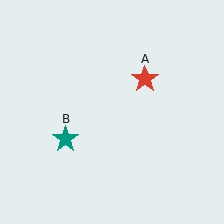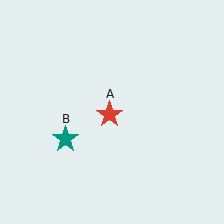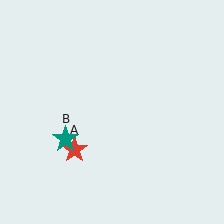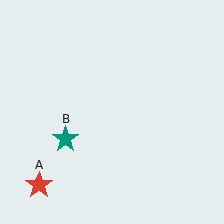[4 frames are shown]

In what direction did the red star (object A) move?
The red star (object A) moved down and to the left.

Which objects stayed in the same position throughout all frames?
Teal star (object B) remained stationary.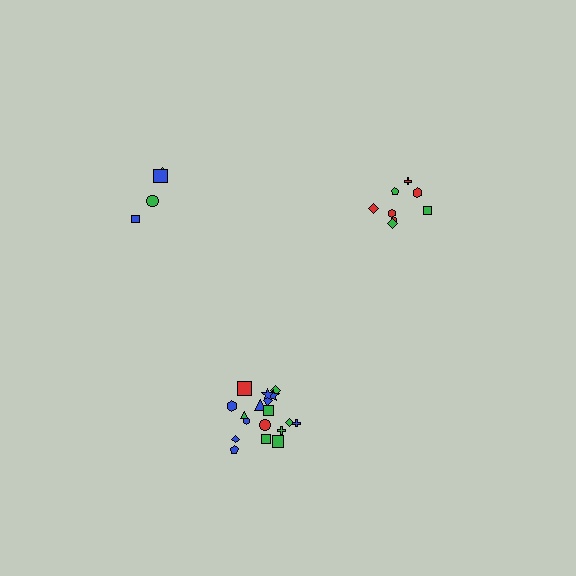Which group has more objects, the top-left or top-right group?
The top-right group.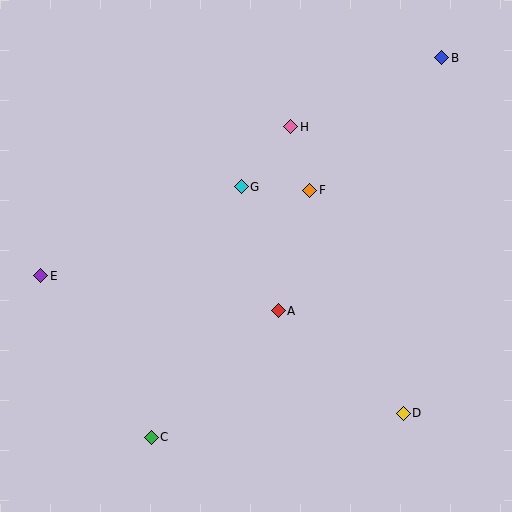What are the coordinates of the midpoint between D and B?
The midpoint between D and B is at (422, 236).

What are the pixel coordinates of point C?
Point C is at (151, 437).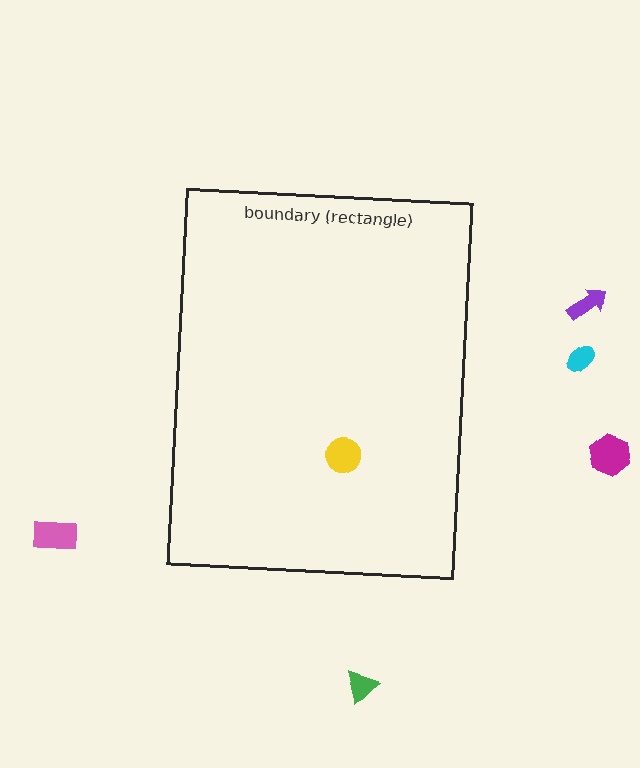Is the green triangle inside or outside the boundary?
Outside.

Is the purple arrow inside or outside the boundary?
Outside.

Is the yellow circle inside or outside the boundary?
Inside.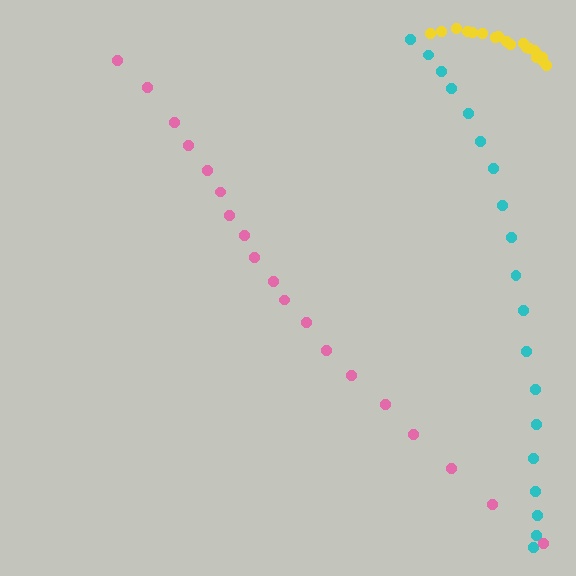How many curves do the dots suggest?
There are 3 distinct paths.